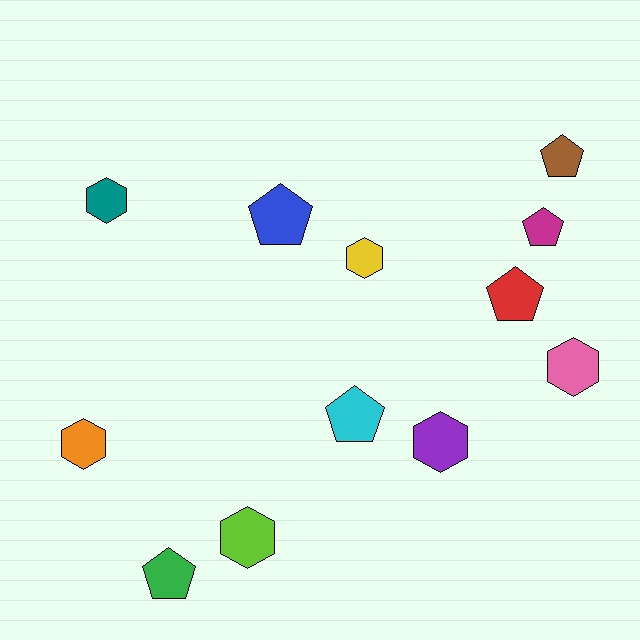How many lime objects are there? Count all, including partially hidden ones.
There is 1 lime object.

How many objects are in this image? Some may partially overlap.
There are 12 objects.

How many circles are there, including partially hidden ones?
There are no circles.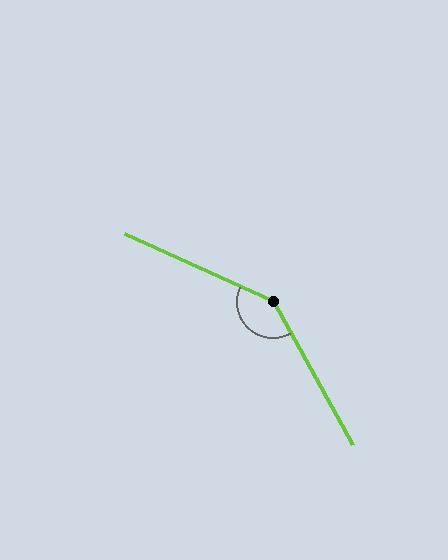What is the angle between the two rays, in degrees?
Approximately 144 degrees.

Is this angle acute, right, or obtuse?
It is obtuse.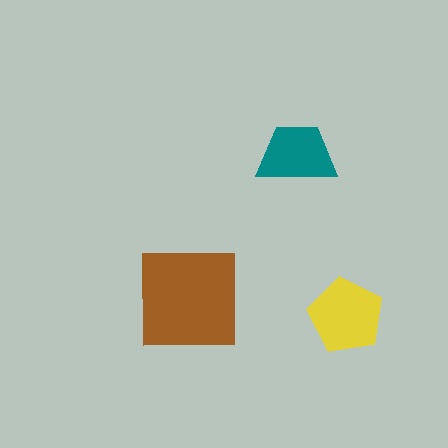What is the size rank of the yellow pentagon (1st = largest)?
2nd.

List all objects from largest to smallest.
The brown square, the yellow pentagon, the teal trapezoid.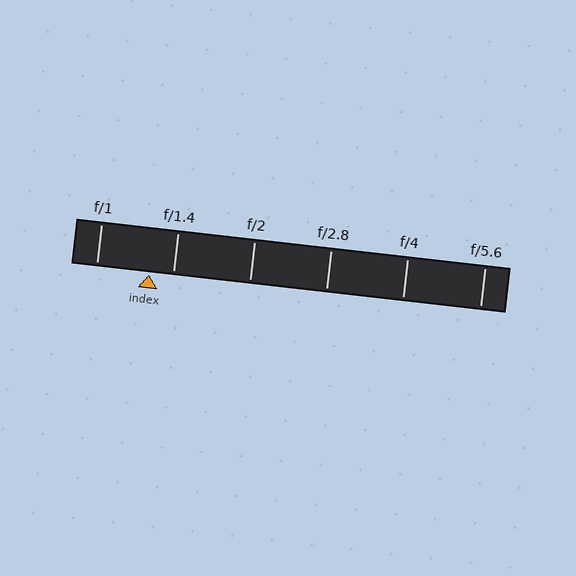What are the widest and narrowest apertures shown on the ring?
The widest aperture shown is f/1 and the narrowest is f/5.6.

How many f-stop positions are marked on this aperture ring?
There are 6 f-stop positions marked.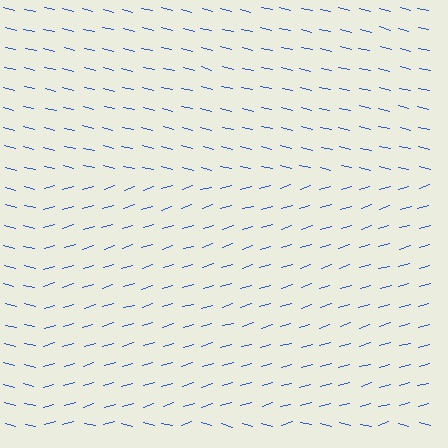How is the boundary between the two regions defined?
The boundary is defined purely by a change in line orientation (approximately 31 degrees difference). All lines are the same color and thickness.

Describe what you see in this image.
The image is filled with small blue line segments. A rectangle region in the image has lines oriented differently from the surrounding lines, creating a visible texture boundary.